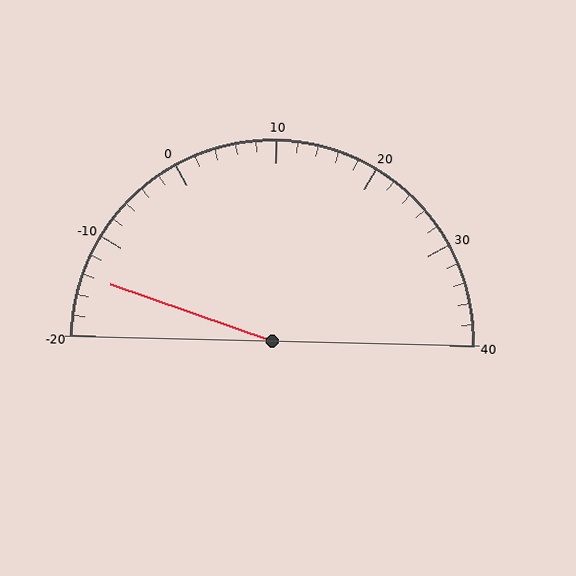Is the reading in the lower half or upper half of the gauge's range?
The reading is in the lower half of the range (-20 to 40).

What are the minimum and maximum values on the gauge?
The gauge ranges from -20 to 40.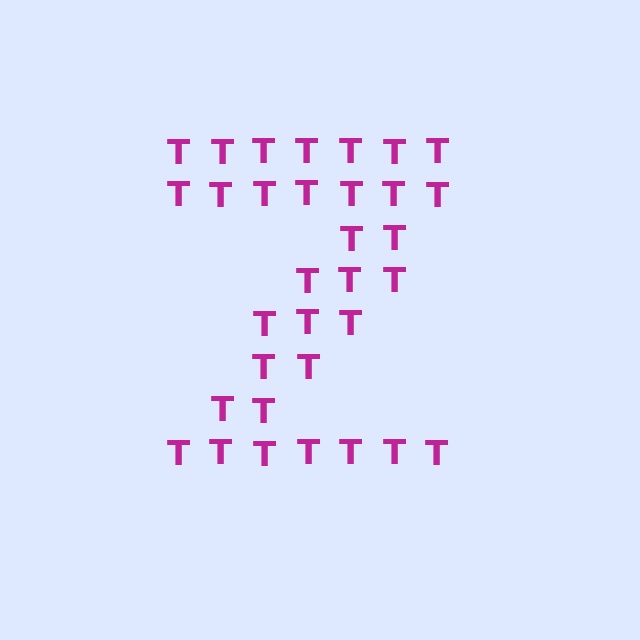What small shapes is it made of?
It is made of small letter T's.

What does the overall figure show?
The overall figure shows the letter Z.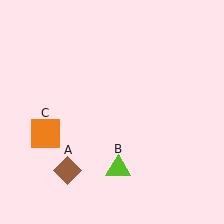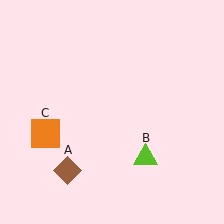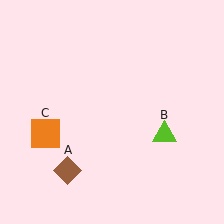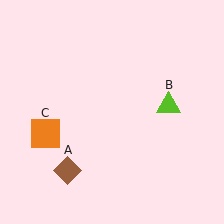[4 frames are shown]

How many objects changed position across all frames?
1 object changed position: lime triangle (object B).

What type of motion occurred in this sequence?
The lime triangle (object B) rotated counterclockwise around the center of the scene.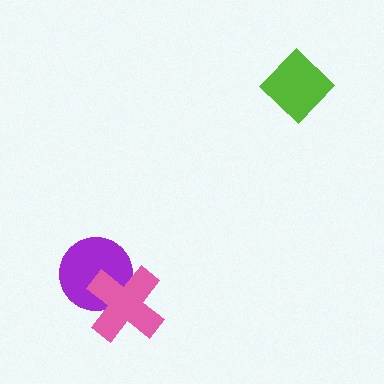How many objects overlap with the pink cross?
1 object overlaps with the pink cross.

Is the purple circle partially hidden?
Yes, it is partially covered by another shape.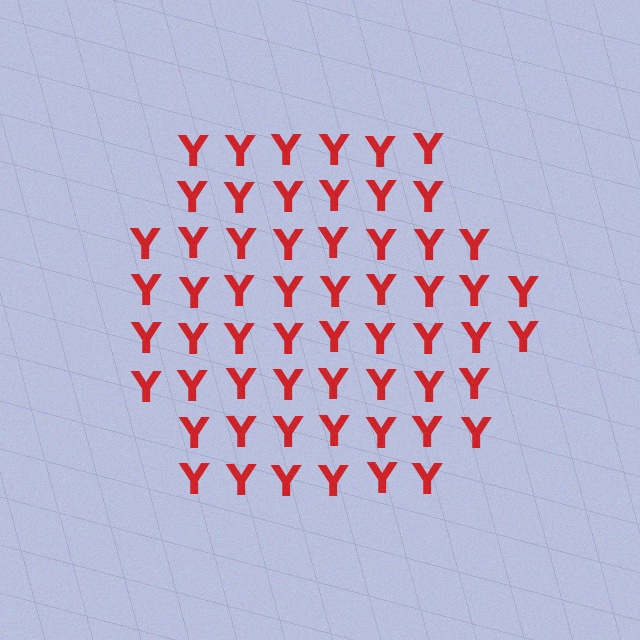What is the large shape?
The large shape is a hexagon.